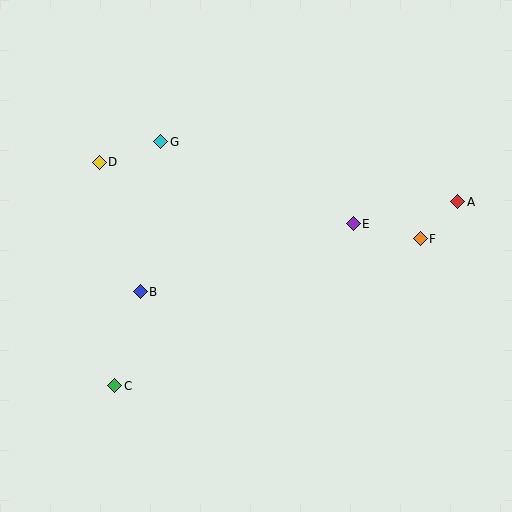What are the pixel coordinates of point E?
Point E is at (353, 224).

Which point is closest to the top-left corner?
Point D is closest to the top-left corner.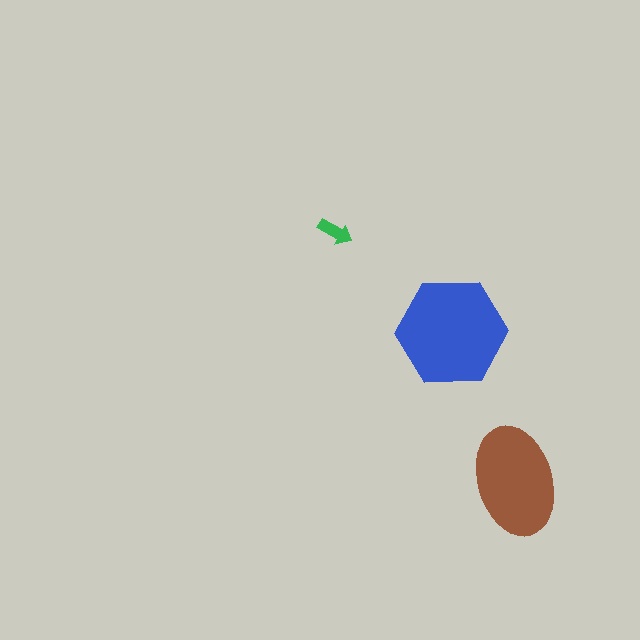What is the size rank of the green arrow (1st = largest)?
3rd.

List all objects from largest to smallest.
The blue hexagon, the brown ellipse, the green arrow.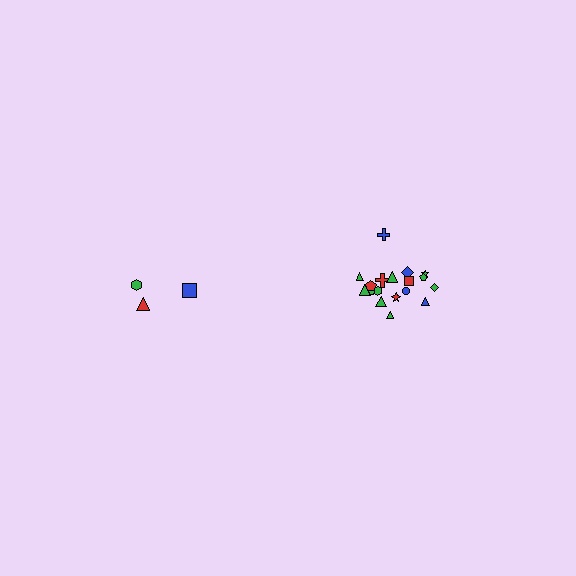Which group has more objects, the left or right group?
The right group.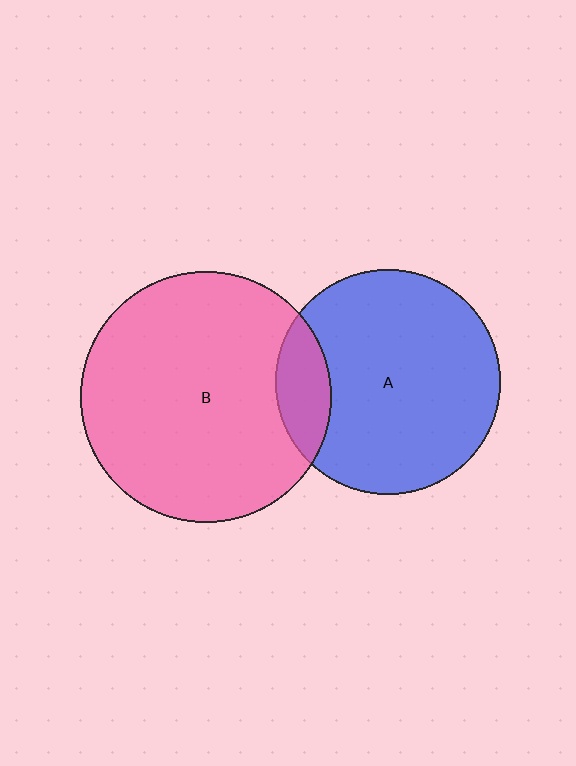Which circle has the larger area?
Circle B (pink).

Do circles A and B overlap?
Yes.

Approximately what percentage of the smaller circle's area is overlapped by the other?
Approximately 15%.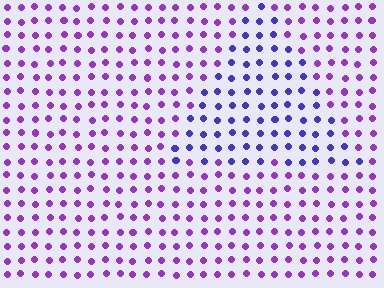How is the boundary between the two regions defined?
The boundary is defined purely by a slight shift in hue (about 36 degrees). Spacing, size, and orientation are identical on both sides.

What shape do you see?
I see a triangle.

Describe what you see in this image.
The image is filled with small purple elements in a uniform arrangement. A triangle-shaped region is visible where the elements are tinted to a slightly different hue, forming a subtle color boundary.